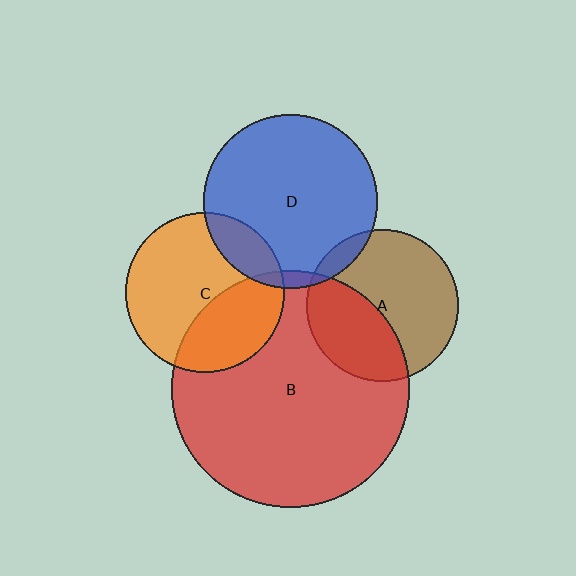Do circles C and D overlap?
Yes.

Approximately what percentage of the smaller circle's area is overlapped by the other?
Approximately 15%.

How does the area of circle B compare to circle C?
Approximately 2.2 times.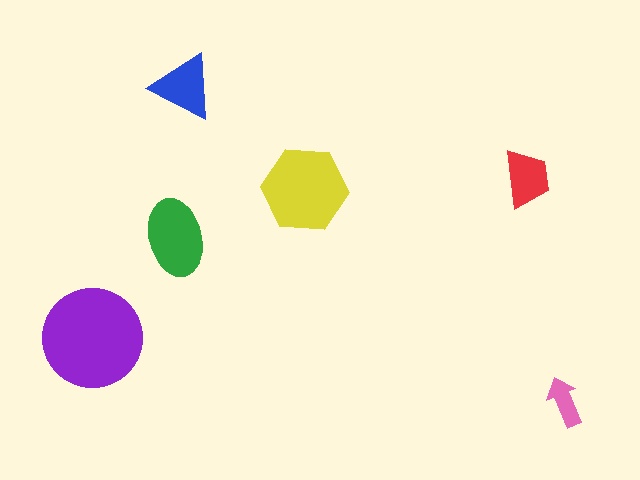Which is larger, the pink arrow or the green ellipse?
The green ellipse.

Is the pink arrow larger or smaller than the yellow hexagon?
Smaller.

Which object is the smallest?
The pink arrow.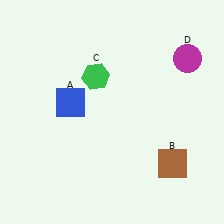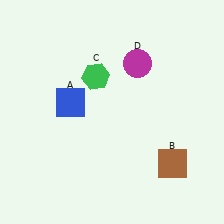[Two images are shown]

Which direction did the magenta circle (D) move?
The magenta circle (D) moved left.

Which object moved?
The magenta circle (D) moved left.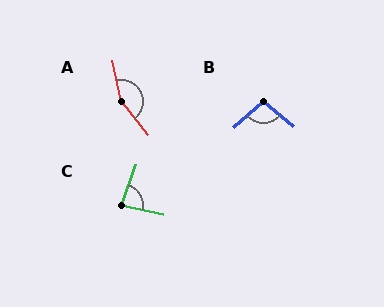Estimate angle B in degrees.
Approximately 100 degrees.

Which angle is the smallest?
C, at approximately 82 degrees.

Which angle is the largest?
A, at approximately 154 degrees.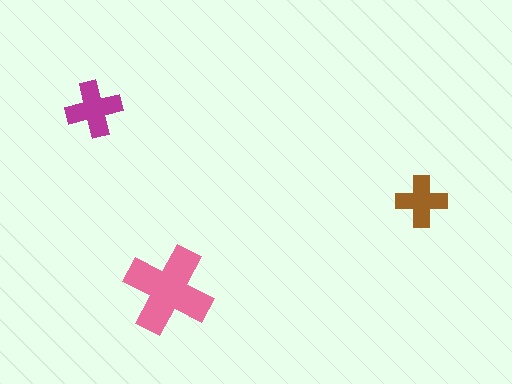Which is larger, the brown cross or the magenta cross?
The magenta one.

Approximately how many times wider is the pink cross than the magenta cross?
About 1.5 times wider.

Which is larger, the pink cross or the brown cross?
The pink one.